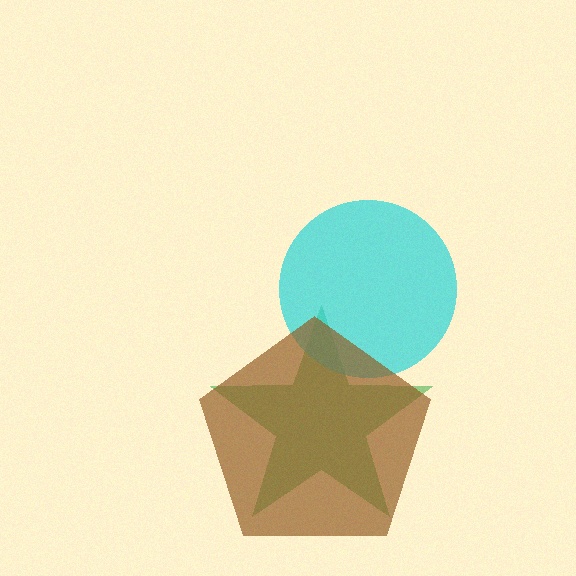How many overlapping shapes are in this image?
There are 3 overlapping shapes in the image.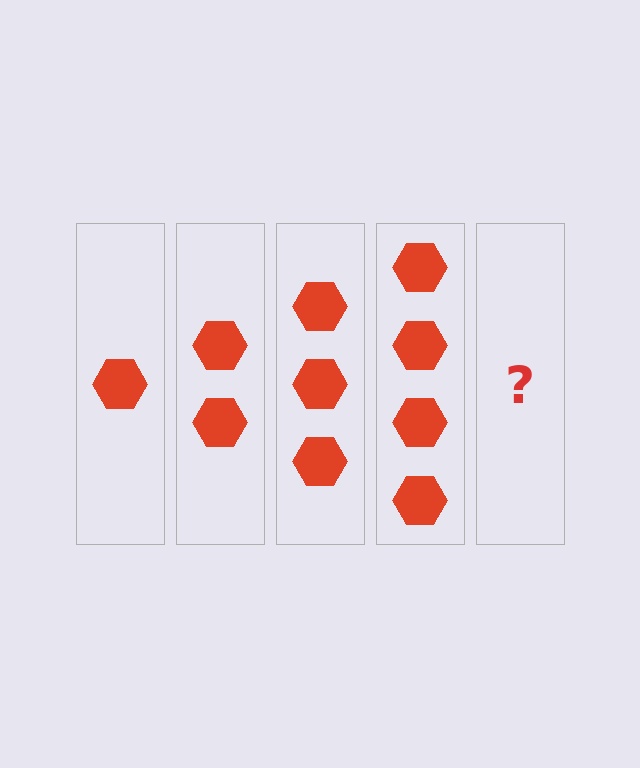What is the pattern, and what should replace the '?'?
The pattern is that each step adds one more hexagon. The '?' should be 5 hexagons.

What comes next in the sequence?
The next element should be 5 hexagons.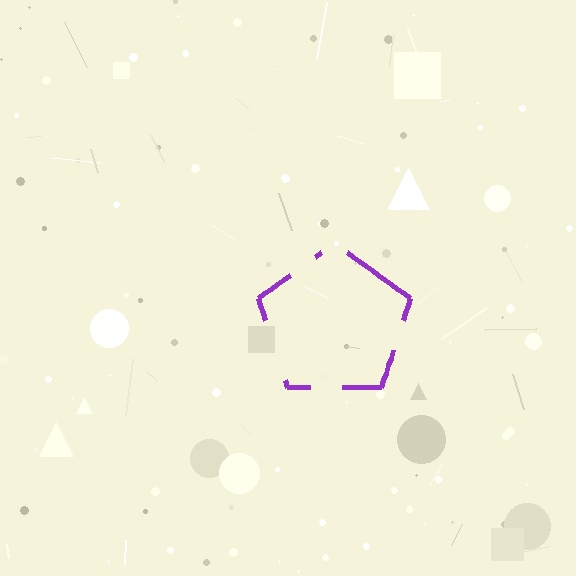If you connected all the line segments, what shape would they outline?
They would outline a pentagon.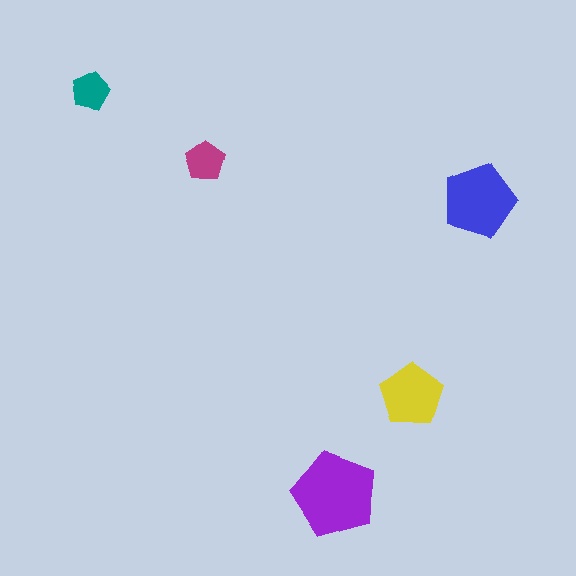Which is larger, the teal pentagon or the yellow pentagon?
The yellow one.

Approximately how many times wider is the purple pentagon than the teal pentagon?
About 2 times wider.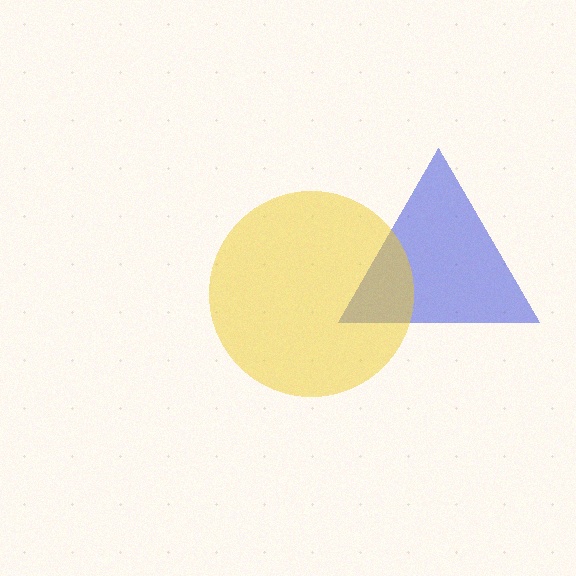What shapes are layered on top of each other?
The layered shapes are: a blue triangle, a yellow circle.